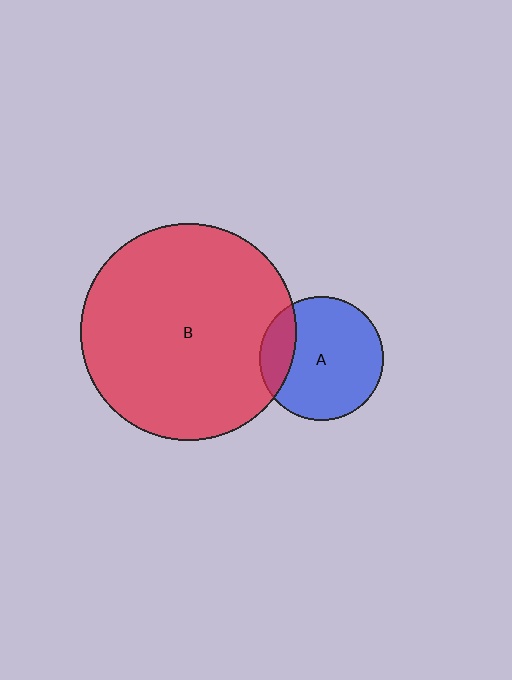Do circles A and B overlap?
Yes.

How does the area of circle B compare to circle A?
Approximately 3.1 times.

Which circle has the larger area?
Circle B (red).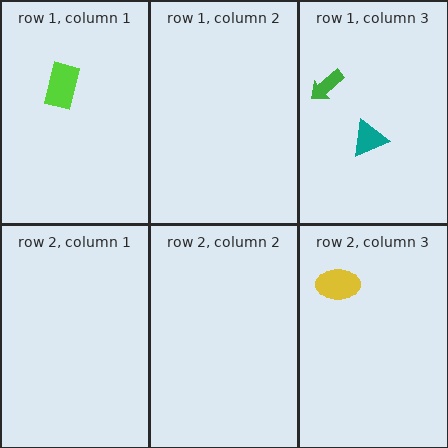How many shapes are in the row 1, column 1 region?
1.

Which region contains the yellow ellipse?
The row 2, column 3 region.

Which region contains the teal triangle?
The row 1, column 3 region.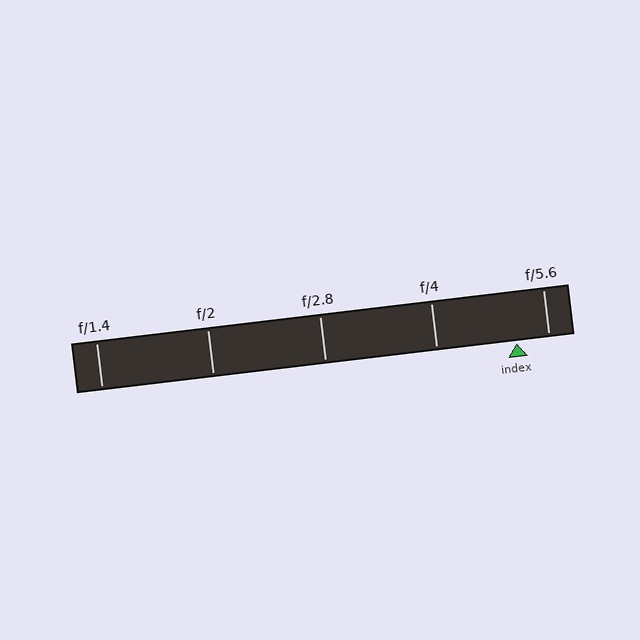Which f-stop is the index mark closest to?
The index mark is closest to f/5.6.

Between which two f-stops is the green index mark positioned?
The index mark is between f/4 and f/5.6.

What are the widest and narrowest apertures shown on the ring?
The widest aperture shown is f/1.4 and the narrowest is f/5.6.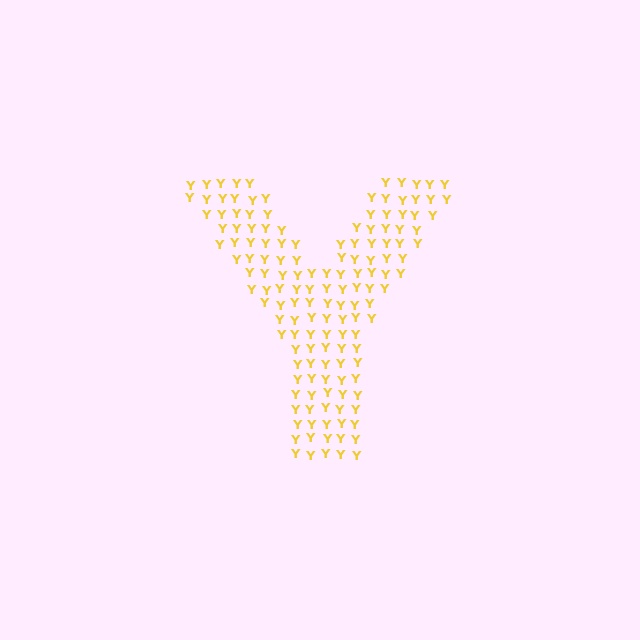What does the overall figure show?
The overall figure shows the letter Y.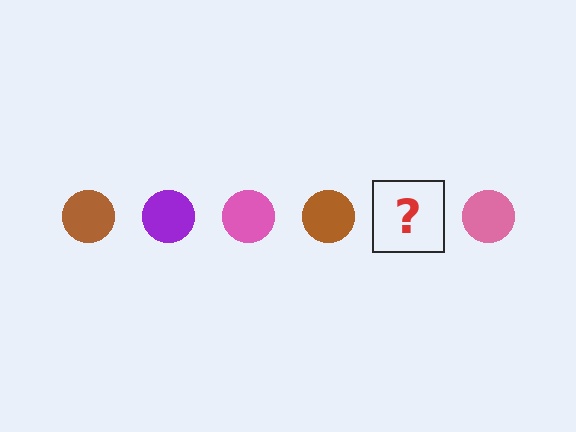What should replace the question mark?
The question mark should be replaced with a purple circle.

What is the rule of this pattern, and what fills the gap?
The rule is that the pattern cycles through brown, purple, pink circles. The gap should be filled with a purple circle.